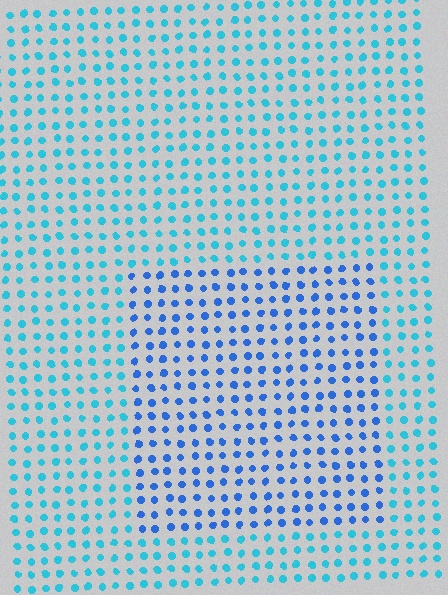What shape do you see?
I see a rectangle.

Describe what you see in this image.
The image is filled with small cyan elements in a uniform arrangement. A rectangle-shaped region is visible where the elements are tinted to a slightly different hue, forming a subtle color boundary.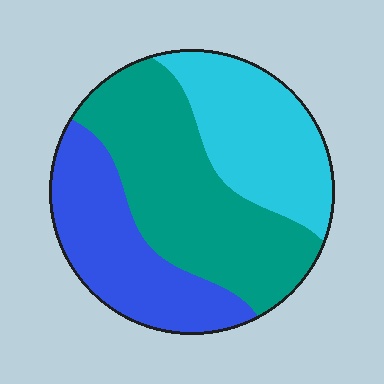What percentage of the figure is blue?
Blue takes up about one quarter (1/4) of the figure.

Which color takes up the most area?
Teal, at roughly 45%.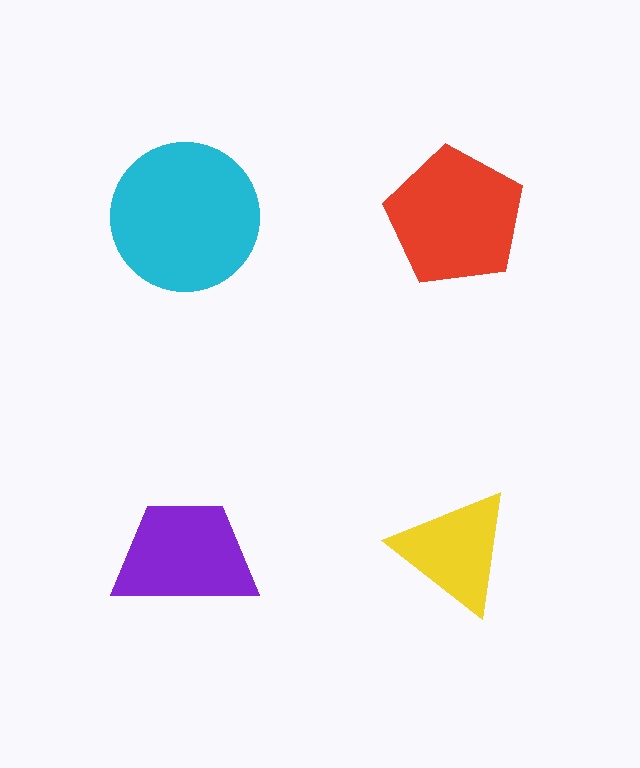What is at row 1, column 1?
A cyan circle.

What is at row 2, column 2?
A yellow triangle.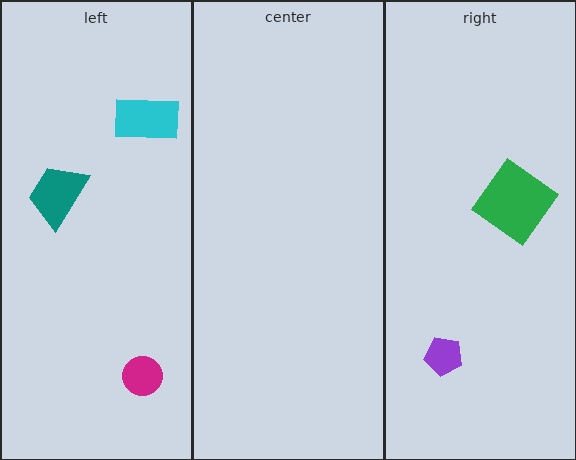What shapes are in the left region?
The magenta circle, the cyan rectangle, the teal trapezoid.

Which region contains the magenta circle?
The left region.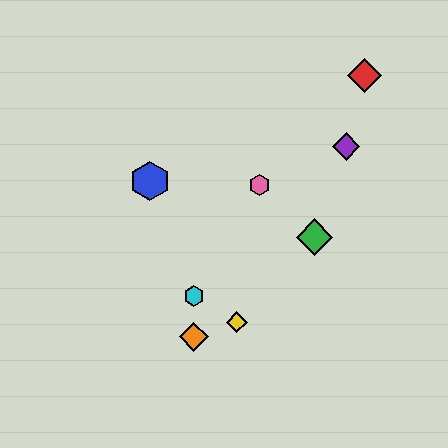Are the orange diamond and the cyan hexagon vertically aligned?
Yes, both are at x≈194.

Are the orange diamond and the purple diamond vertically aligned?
No, the orange diamond is at x≈194 and the purple diamond is at x≈346.